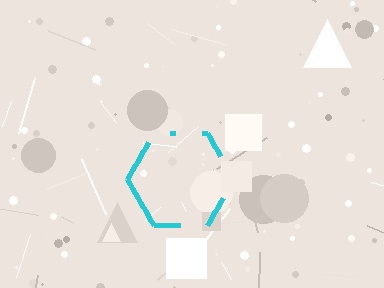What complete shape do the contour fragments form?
The contour fragments form a hexagon.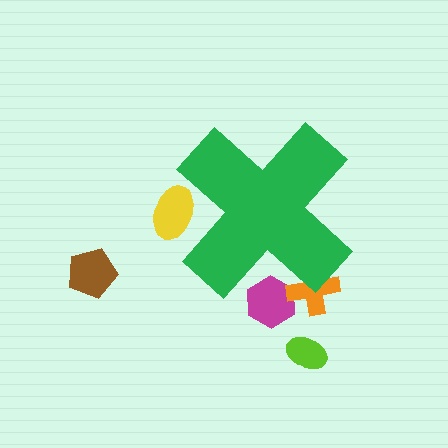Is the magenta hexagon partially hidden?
Yes, the magenta hexagon is partially hidden behind the green cross.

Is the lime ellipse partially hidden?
No, the lime ellipse is fully visible.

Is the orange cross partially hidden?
Yes, the orange cross is partially hidden behind the green cross.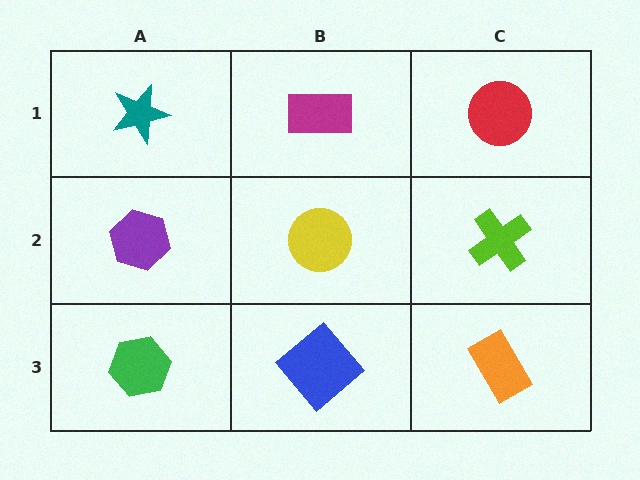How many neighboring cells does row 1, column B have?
3.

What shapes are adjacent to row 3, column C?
A lime cross (row 2, column C), a blue diamond (row 3, column B).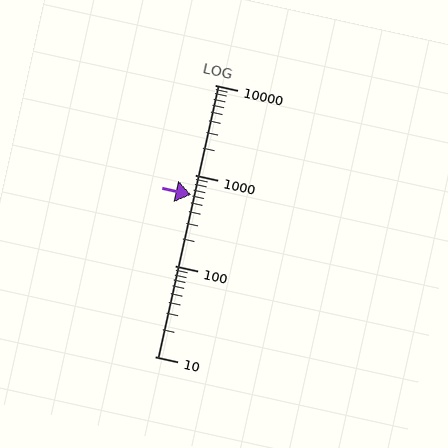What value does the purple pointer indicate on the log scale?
The pointer indicates approximately 610.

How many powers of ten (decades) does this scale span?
The scale spans 3 decades, from 10 to 10000.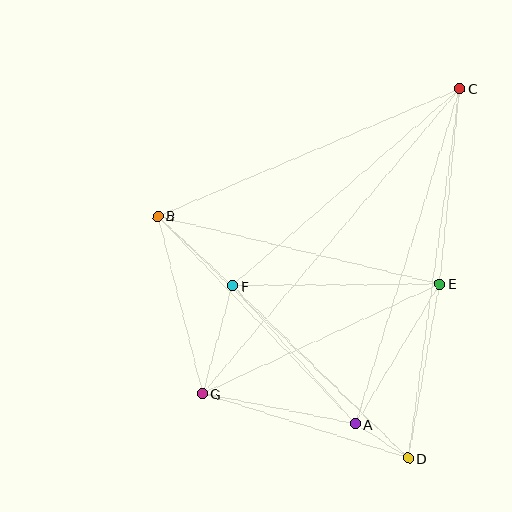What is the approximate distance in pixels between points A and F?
The distance between A and F is approximately 185 pixels.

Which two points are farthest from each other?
Points C and G are farthest from each other.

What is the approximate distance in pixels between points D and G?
The distance between D and G is approximately 215 pixels.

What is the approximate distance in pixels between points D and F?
The distance between D and F is approximately 246 pixels.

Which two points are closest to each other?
Points A and D are closest to each other.